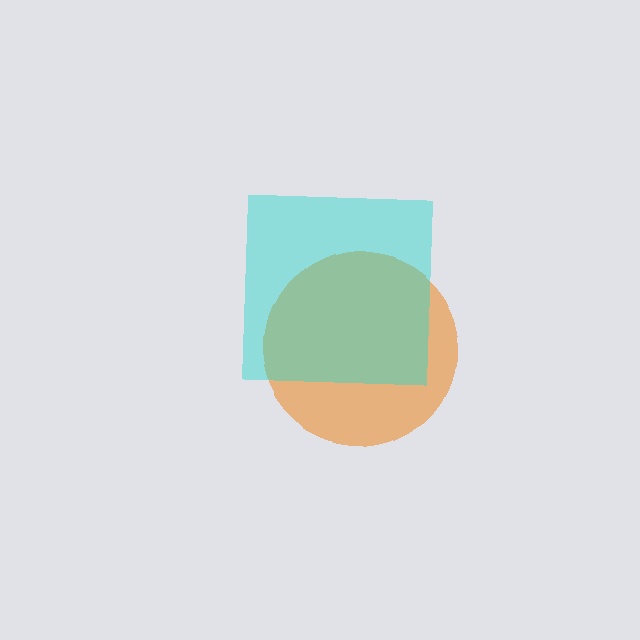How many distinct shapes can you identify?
There are 2 distinct shapes: an orange circle, a cyan square.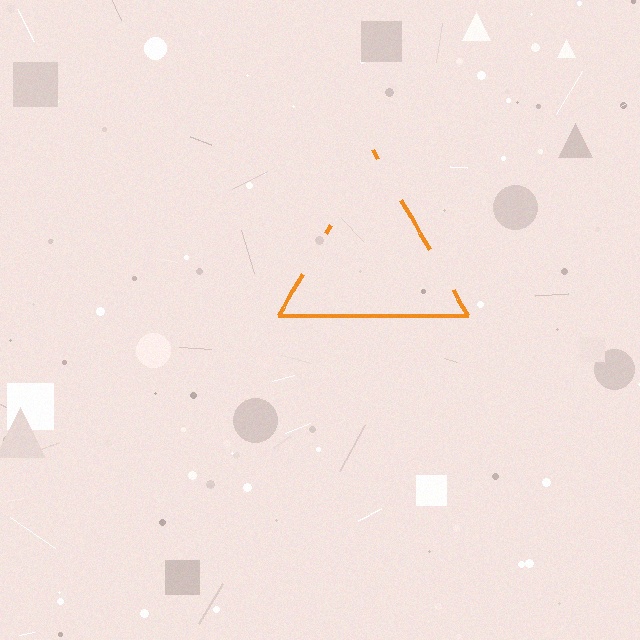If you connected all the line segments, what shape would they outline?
They would outline a triangle.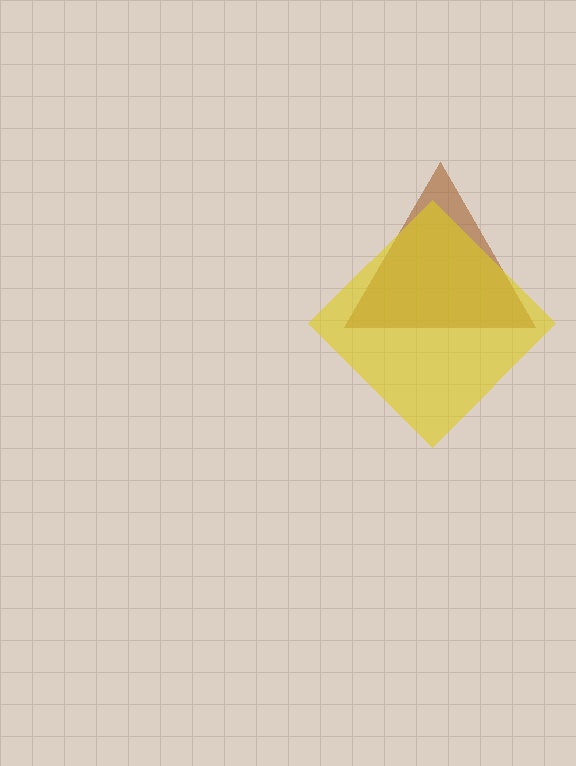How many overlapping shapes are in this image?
There are 2 overlapping shapes in the image.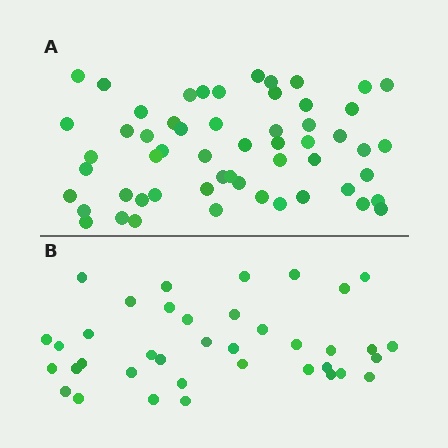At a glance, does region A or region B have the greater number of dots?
Region A (the top region) has more dots.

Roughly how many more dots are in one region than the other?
Region A has approximately 20 more dots than region B.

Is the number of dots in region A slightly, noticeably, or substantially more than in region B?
Region A has substantially more. The ratio is roughly 1.5 to 1.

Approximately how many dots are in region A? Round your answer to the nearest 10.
About 60 dots. (The exact count is 56, which rounds to 60.)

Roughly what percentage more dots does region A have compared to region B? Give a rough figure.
About 45% more.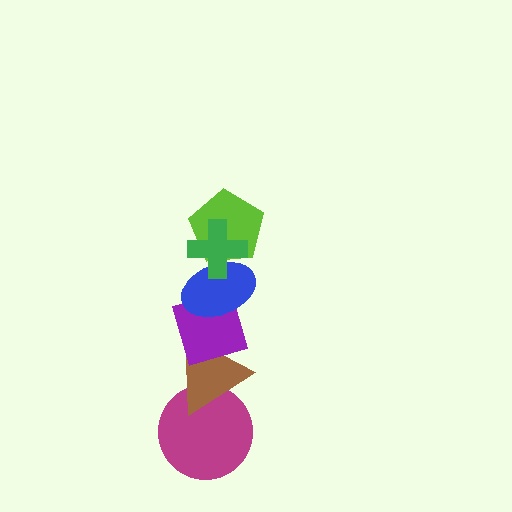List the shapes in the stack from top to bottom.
From top to bottom: the green cross, the lime pentagon, the blue ellipse, the purple diamond, the brown triangle, the magenta circle.